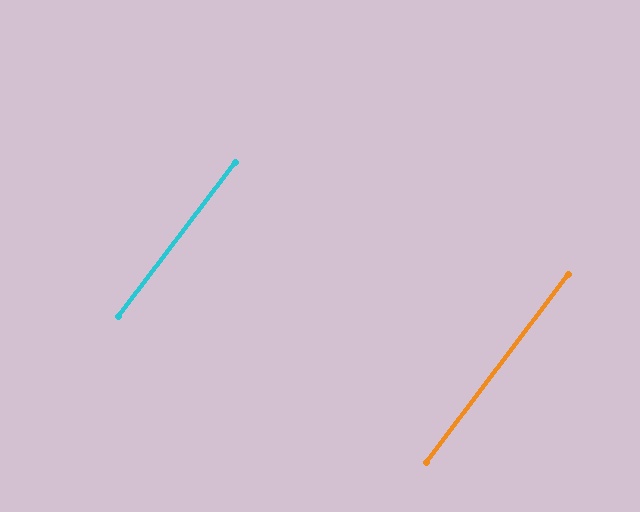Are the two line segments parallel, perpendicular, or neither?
Parallel — their directions differ by only 0.5°.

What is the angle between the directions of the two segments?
Approximately 0 degrees.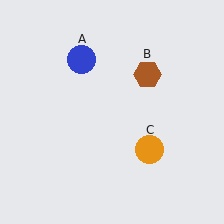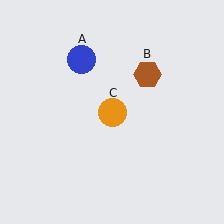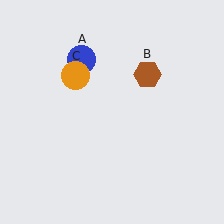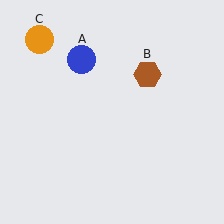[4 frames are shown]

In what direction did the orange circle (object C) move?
The orange circle (object C) moved up and to the left.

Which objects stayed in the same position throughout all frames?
Blue circle (object A) and brown hexagon (object B) remained stationary.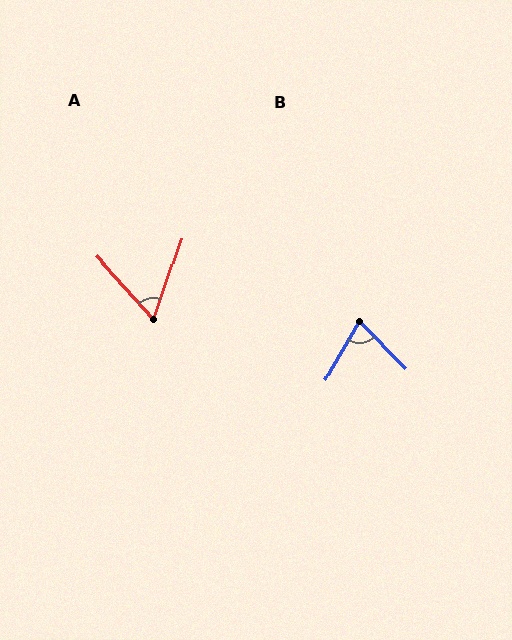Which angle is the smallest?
A, at approximately 61 degrees.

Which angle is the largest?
B, at approximately 74 degrees.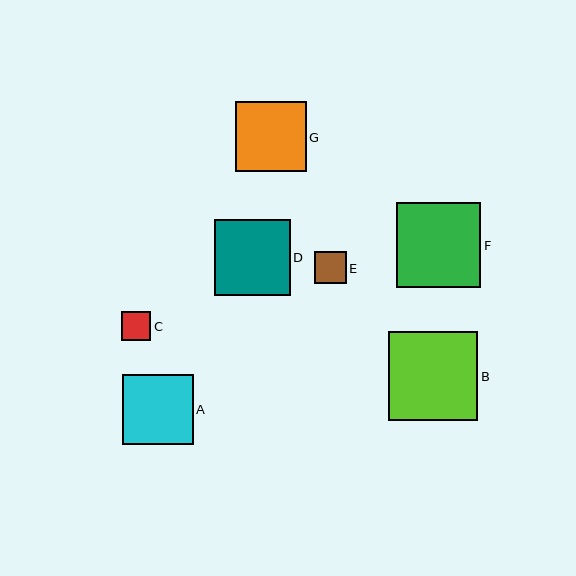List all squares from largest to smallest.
From largest to smallest: B, F, D, G, A, E, C.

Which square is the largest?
Square B is the largest with a size of approximately 90 pixels.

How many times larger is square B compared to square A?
Square B is approximately 1.3 times the size of square A.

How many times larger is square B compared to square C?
Square B is approximately 3.1 times the size of square C.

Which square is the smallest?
Square C is the smallest with a size of approximately 29 pixels.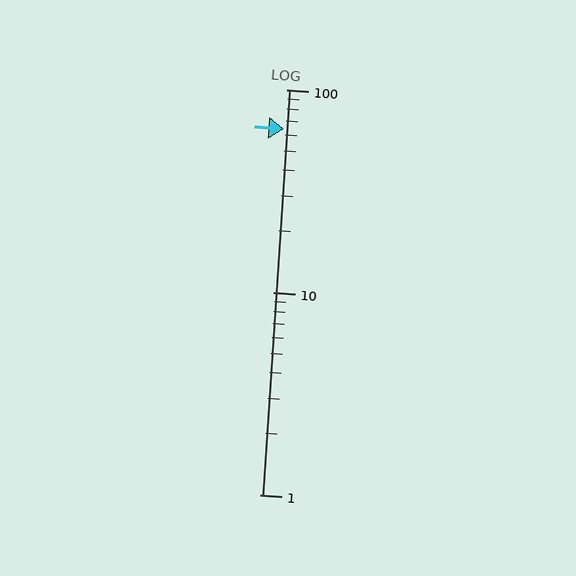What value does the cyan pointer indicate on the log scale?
The pointer indicates approximately 64.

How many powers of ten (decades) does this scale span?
The scale spans 2 decades, from 1 to 100.